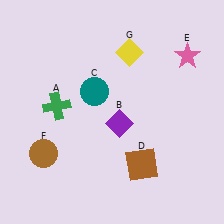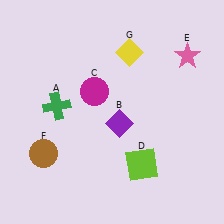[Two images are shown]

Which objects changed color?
C changed from teal to magenta. D changed from brown to lime.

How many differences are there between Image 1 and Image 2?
There are 2 differences between the two images.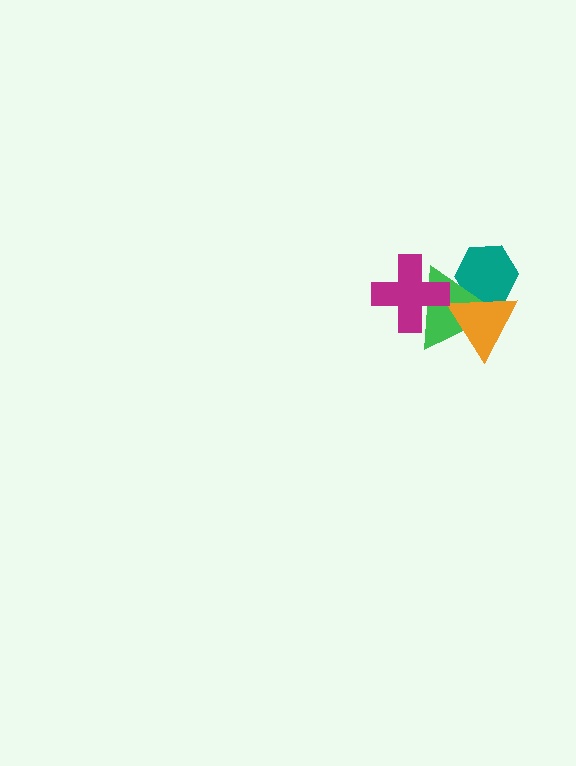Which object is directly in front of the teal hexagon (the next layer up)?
The green triangle is directly in front of the teal hexagon.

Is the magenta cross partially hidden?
No, no other shape covers it.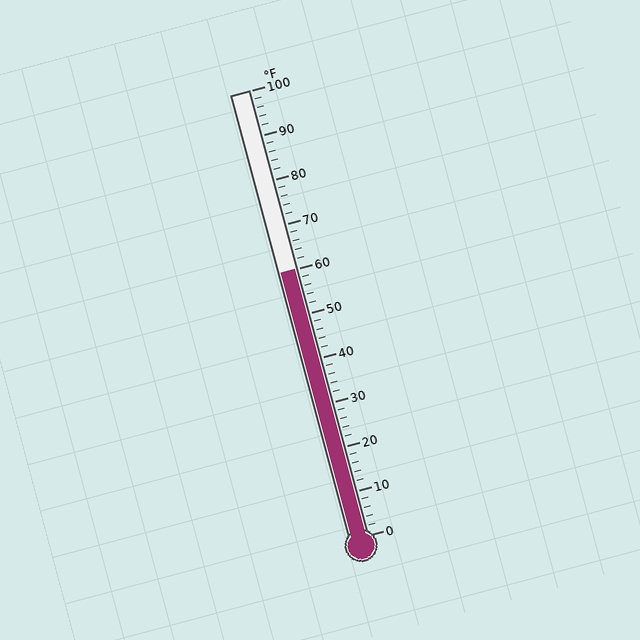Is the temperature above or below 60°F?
The temperature is at 60°F.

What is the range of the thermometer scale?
The thermometer scale ranges from 0°F to 100°F.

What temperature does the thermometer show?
The thermometer shows approximately 60°F.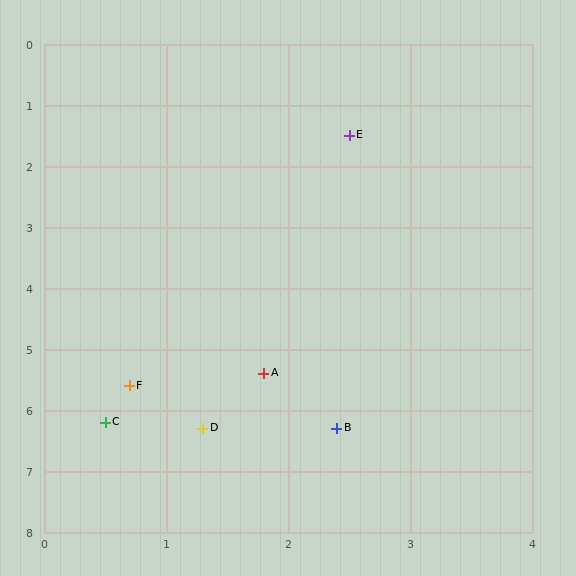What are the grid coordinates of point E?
Point E is at approximately (2.5, 1.5).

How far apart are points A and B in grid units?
Points A and B are about 1.1 grid units apart.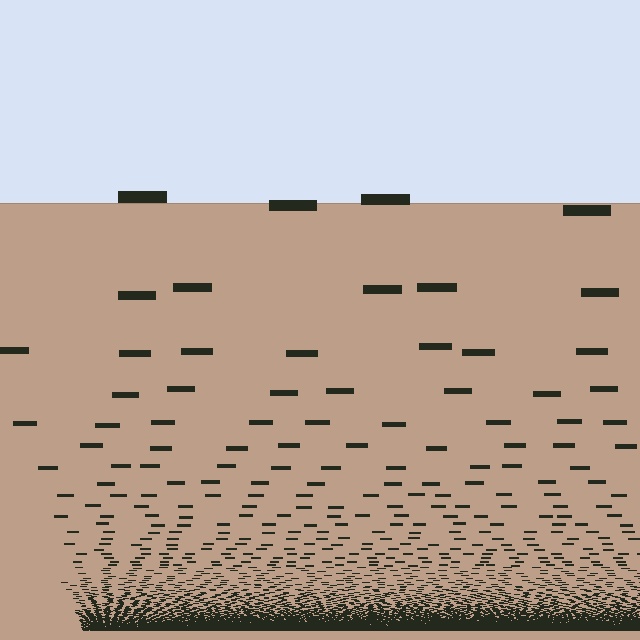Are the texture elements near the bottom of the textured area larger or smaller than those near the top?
Smaller. The gradient is inverted — elements near the bottom are smaller and denser.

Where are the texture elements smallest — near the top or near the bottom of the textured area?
Near the bottom.